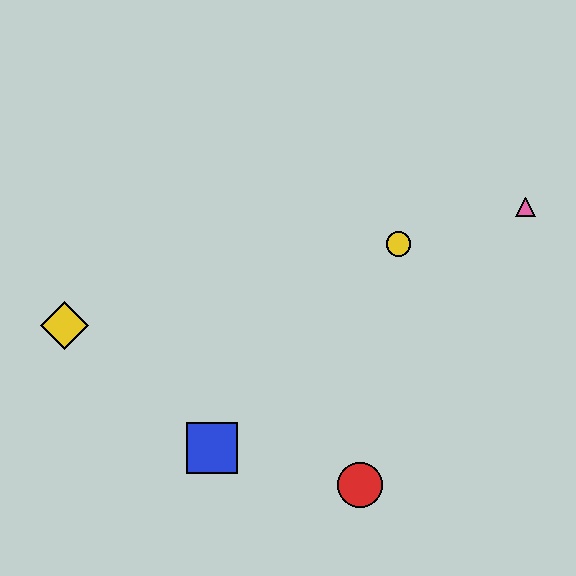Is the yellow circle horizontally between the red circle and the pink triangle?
Yes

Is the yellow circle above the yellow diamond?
Yes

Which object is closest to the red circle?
The blue square is closest to the red circle.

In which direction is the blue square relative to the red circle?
The blue square is to the left of the red circle.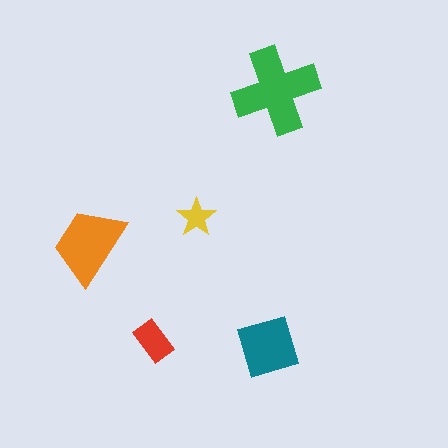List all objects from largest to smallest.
The green cross, the orange trapezoid, the teal diamond, the red rectangle, the yellow star.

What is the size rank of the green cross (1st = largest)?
1st.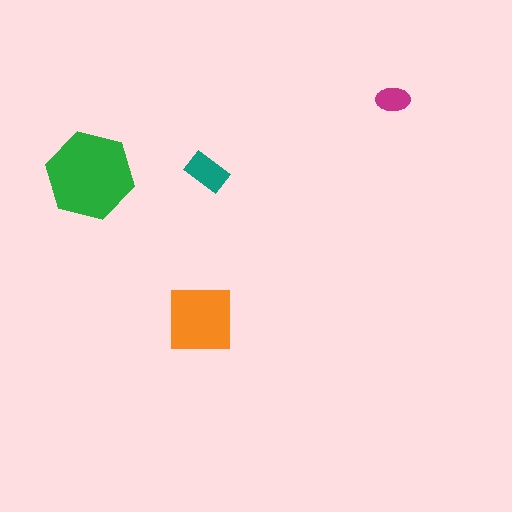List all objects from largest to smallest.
The green hexagon, the orange square, the teal rectangle, the magenta ellipse.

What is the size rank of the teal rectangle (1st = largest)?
3rd.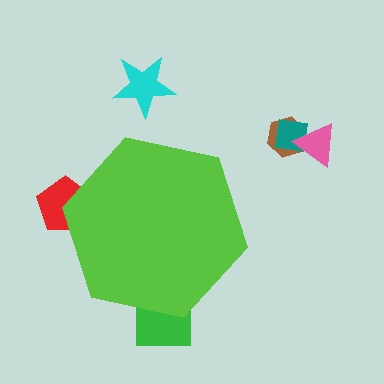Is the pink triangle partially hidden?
No, the pink triangle is fully visible.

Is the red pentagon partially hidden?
Yes, the red pentagon is partially hidden behind the lime hexagon.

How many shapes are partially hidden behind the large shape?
2 shapes are partially hidden.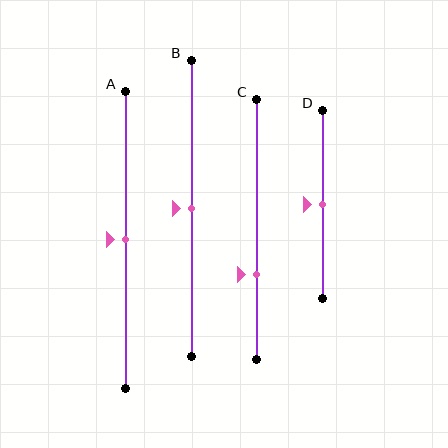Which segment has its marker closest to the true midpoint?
Segment A has its marker closest to the true midpoint.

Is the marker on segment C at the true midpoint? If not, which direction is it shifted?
No, the marker on segment C is shifted downward by about 17% of the segment length.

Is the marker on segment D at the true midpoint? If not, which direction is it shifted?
Yes, the marker on segment D is at the true midpoint.